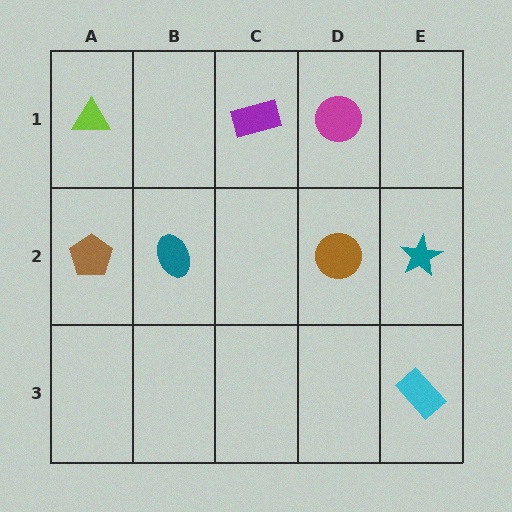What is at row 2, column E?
A teal star.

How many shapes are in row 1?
3 shapes.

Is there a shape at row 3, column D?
No, that cell is empty.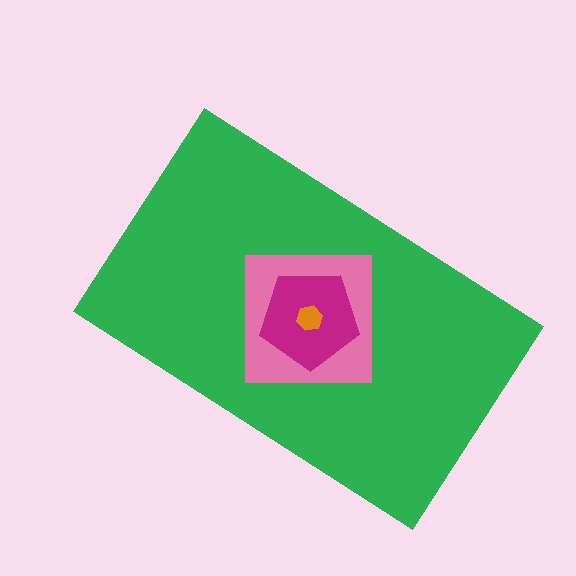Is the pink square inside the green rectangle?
Yes.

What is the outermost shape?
The green rectangle.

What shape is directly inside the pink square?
The magenta pentagon.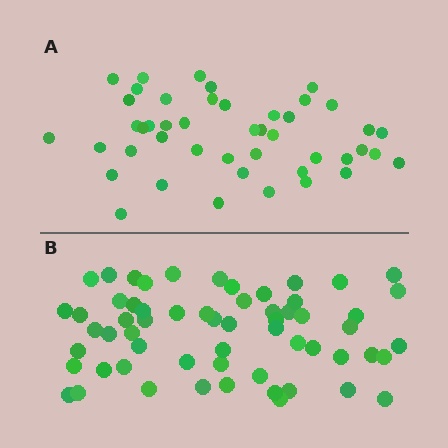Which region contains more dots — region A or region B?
Region B (the bottom region) has more dots.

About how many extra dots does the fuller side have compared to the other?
Region B has approximately 15 more dots than region A.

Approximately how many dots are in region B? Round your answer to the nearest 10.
About 60 dots.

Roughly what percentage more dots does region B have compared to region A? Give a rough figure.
About 35% more.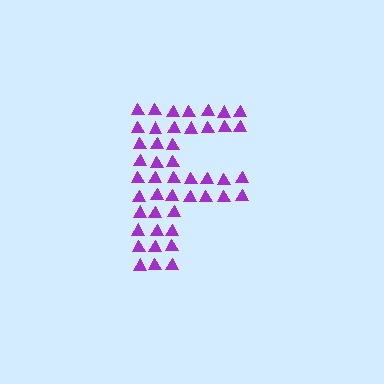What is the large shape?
The large shape is the letter F.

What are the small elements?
The small elements are triangles.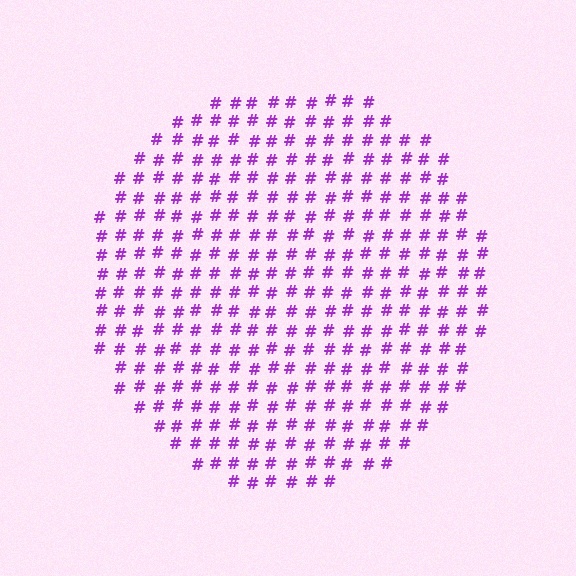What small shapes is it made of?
It is made of small hash symbols.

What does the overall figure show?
The overall figure shows a circle.